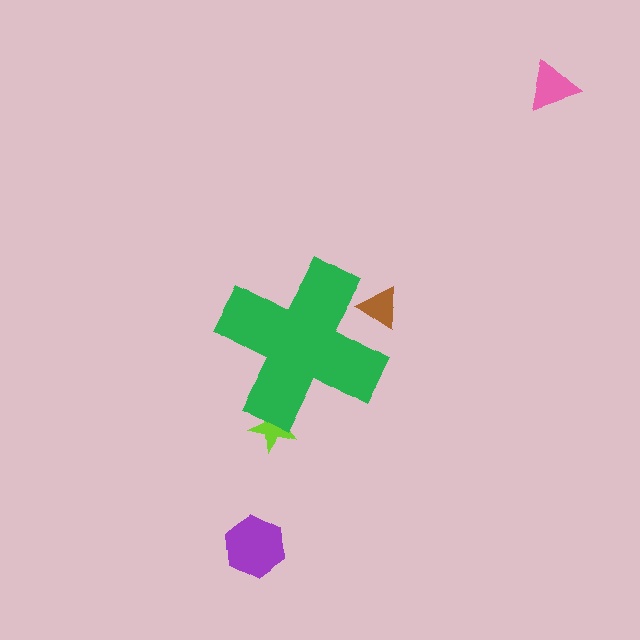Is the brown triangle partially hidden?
Yes, the brown triangle is partially hidden behind the green cross.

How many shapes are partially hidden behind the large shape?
2 shapes are partially hidden.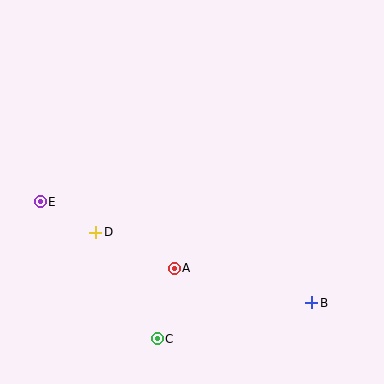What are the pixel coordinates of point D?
Point D is at (96, 232).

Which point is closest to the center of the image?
Point A at (174, 268) is closest to the center.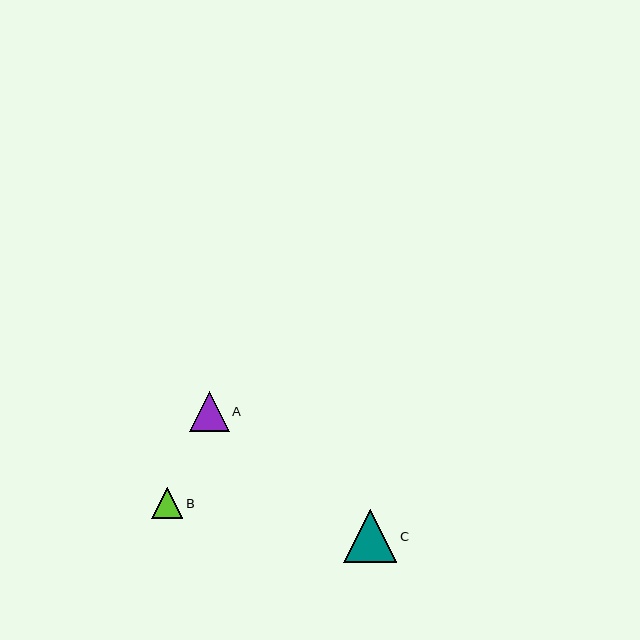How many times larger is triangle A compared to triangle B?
Triangle A is approximately 1.3 times the size of triangle B.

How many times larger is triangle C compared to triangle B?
Triangle C is approximately 1.7 times the size of triangle B.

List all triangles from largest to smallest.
From largest to smallest: C, A, B.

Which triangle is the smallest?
Triangle B is the smallest with a size of approximately 31 pixels.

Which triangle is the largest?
Triangle C is the largest with a size of approximately 53 pixels.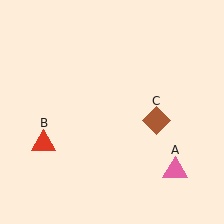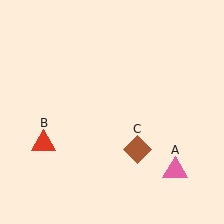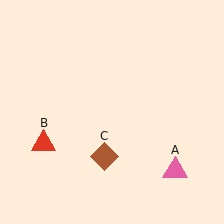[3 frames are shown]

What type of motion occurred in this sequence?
The brown diamond (object C) rotated clockwise around the center of the scene.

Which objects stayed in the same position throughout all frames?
Pink triangle (object A) and red triangle (object B) remained stationary.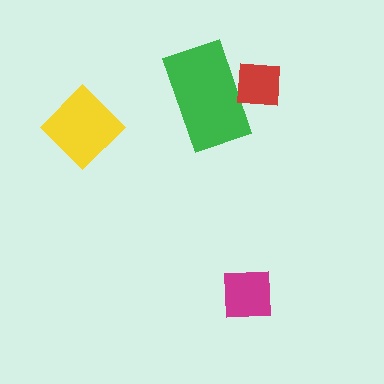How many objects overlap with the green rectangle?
1 object overlaps with the green rectangle.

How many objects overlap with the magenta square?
0 objects overlap with the magenta square.